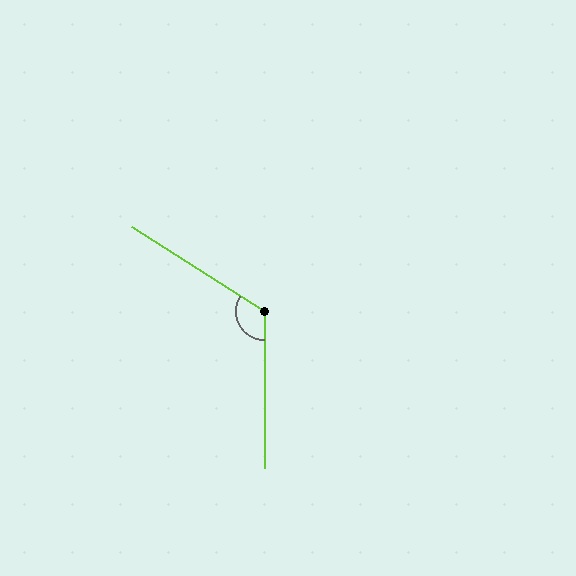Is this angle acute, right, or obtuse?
It is obtuse.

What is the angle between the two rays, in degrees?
Approximately 123 degrees.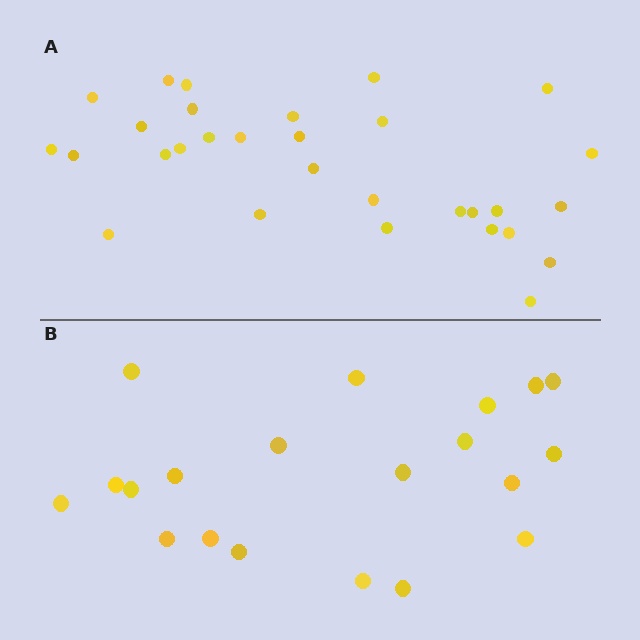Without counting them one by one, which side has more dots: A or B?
Region A (the top region) has more dots.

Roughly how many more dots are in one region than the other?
Region A has roughly 10 or so more dots than region B.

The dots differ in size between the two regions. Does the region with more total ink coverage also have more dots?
No. Region B has more total ink coverage because its dots are larger, but region A actually contains more individual dots. Total area can be misleading — the number of items is what matters here.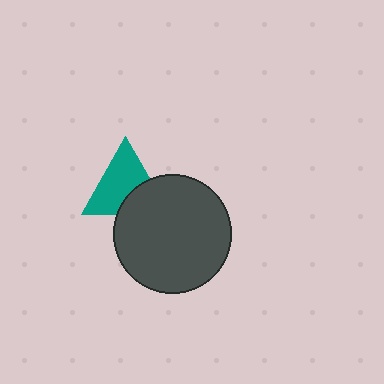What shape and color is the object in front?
The object in front is a dark gray circle.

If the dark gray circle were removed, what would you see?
You would see the complete teal triangle.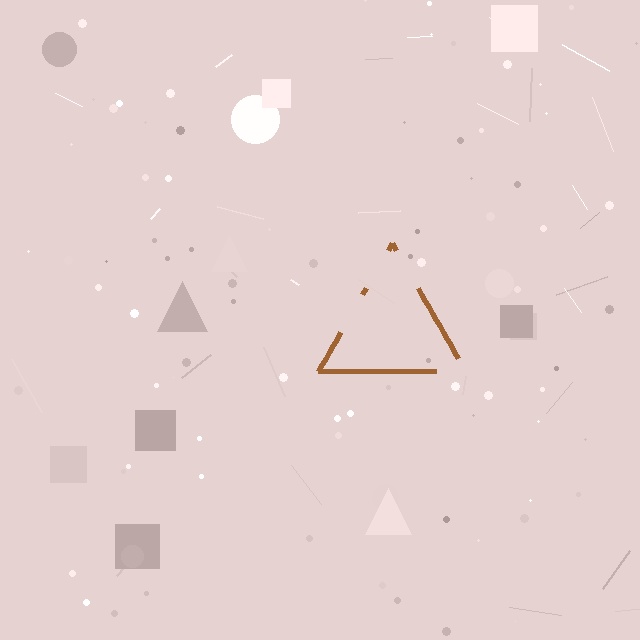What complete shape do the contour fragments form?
The contour fragments form a triangle.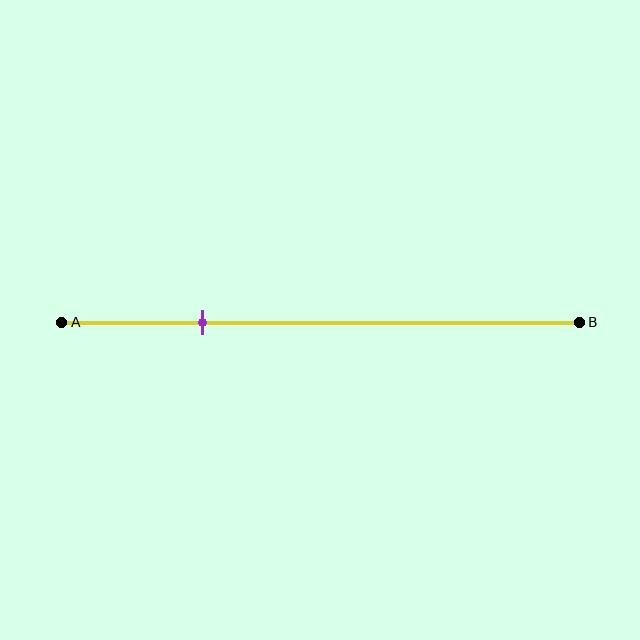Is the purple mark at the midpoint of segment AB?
No, the mark is at about 25% from A, not at the 50% midpoint.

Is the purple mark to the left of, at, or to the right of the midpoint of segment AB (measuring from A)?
The purple mark is to the left of the midpoint of segment AB.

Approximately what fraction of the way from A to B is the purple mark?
The purple mark is approximately 25% of the way from A to B.